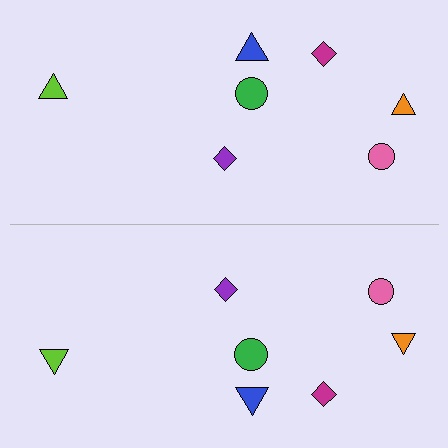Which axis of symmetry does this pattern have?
The pattern has a horizontal axis of symmetry running through the center of the image.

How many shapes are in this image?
There are 14 shapes in this image.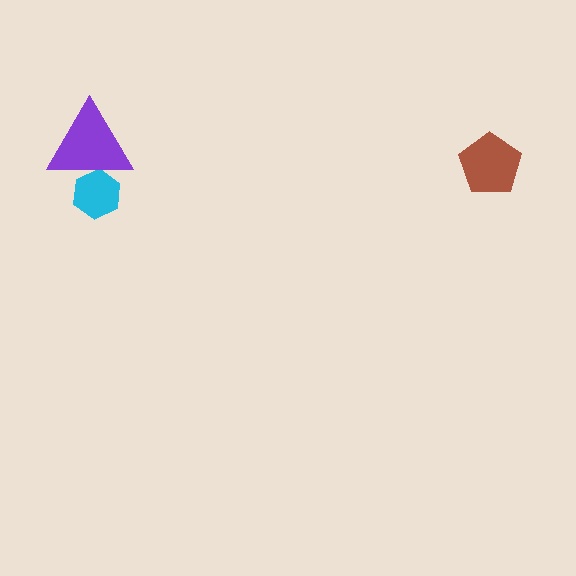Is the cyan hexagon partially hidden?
Yes, it is partially covered by another shape.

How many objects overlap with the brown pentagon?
0 objects overlap with the brown pentagon.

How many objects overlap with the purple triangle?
1 object overlaps with the purple triangle.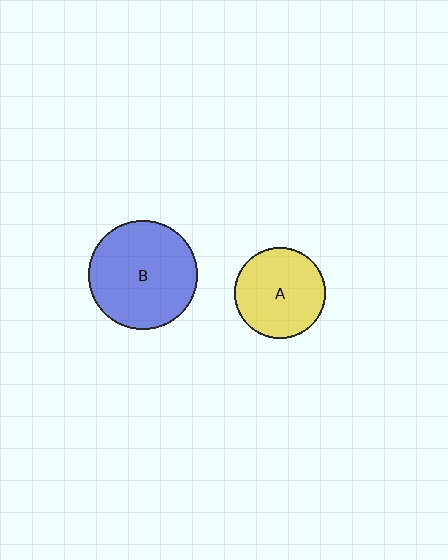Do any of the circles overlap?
No, none of the circles overlap.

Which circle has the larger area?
Circle B (blue).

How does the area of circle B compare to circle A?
Approximately 1.4 times.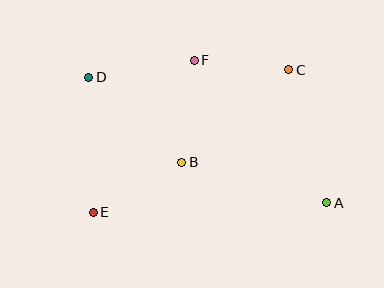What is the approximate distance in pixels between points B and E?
The distance between B and E is approximately 102 pixels.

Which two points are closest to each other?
Points C and F are closest to each other.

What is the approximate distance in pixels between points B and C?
The distance between B and C is approximately 142 pixels.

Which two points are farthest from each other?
Points A and D are farthest from each other.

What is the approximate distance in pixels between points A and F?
The distance between A and F is approximately 195 pixels.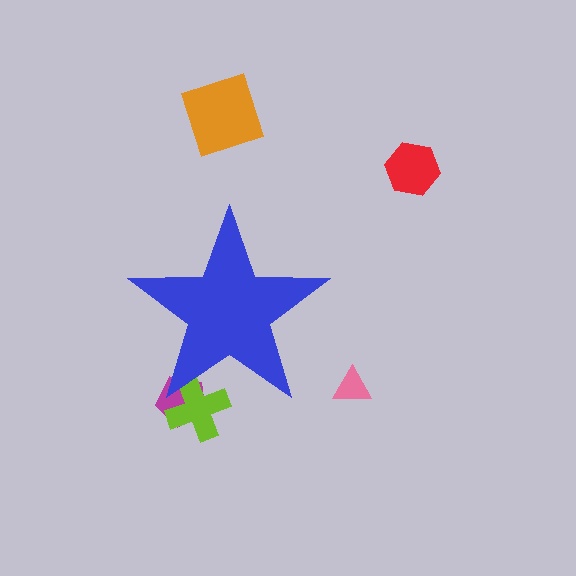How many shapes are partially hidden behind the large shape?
2 shapes are partially hidden.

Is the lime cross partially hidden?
Yes, the lime cross is partially hidden behind the blue star.